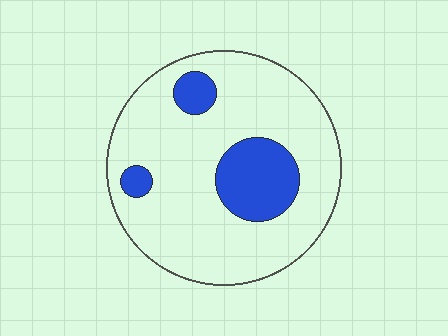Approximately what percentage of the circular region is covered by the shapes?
Approximately 20%.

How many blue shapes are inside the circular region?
3.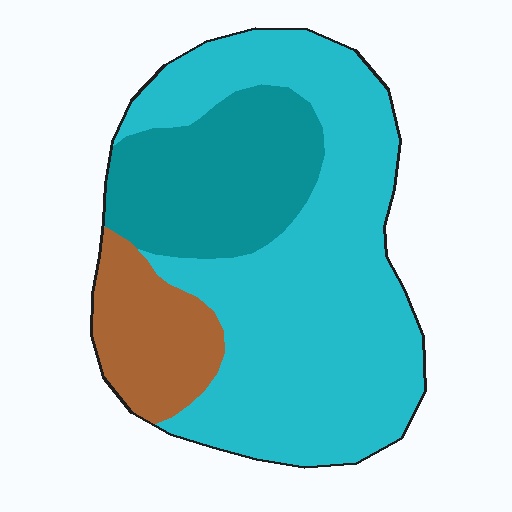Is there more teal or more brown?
Teal.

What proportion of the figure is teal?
Teal covers around 25% of the figure.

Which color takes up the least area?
Brown, at roughly 15%.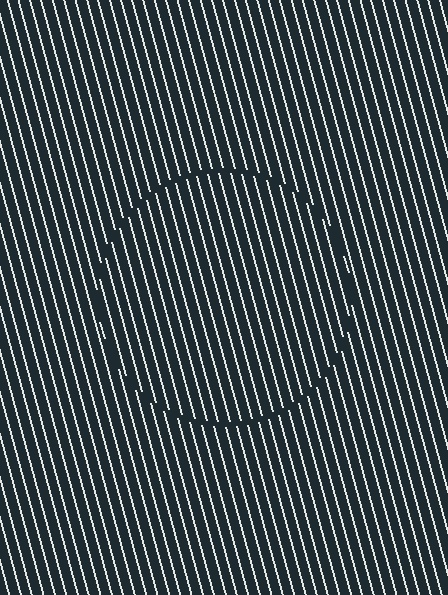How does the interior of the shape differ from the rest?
The interior of the shape contains the same grating, shifted by half a period — the contour is defined by the phase discontinuity where line-ends from the inner and outer gratings abut.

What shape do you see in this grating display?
An illusory circle. The interior of the shape contains the same grating, shifted by half a period — the contour is defined by the phase discontinuity where line-ends from the inner and outer gratings abut.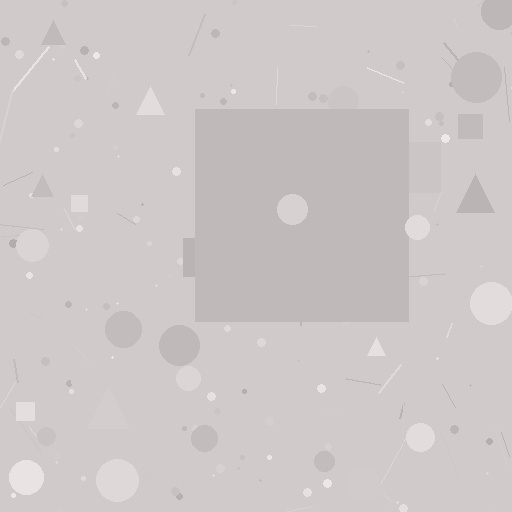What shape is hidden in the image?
A square is hidden in the image.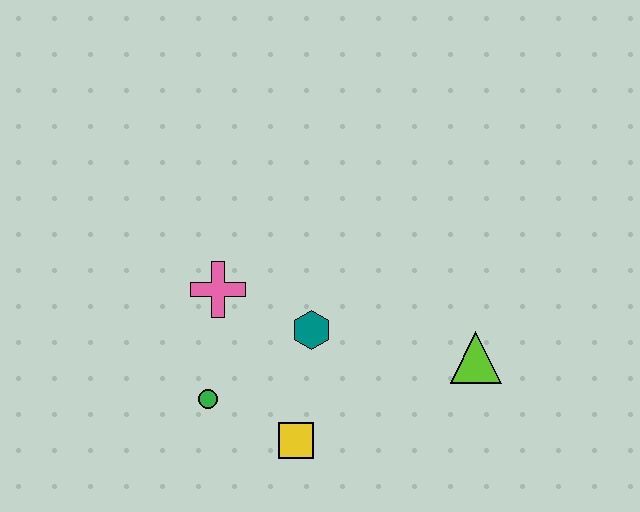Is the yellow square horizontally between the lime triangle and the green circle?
Yes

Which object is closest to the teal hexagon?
The pink cross is closest to the teal hexagon.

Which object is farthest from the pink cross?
The lime triangle is farthest from the pink cross.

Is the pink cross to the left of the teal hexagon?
Yes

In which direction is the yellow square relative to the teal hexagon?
The yellow square is below the teal hexagon.